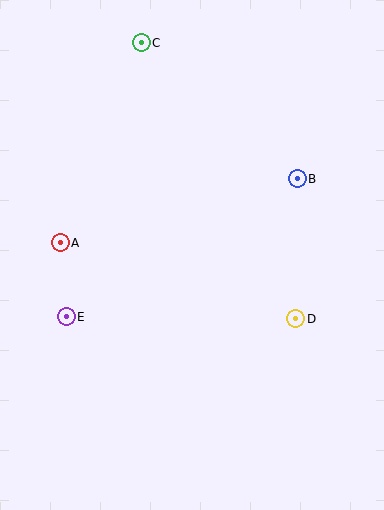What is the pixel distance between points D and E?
The distance between D and E is 230 pixels.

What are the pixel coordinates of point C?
Point C is at (141, 43).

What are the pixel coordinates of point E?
Point E is at (66, 317).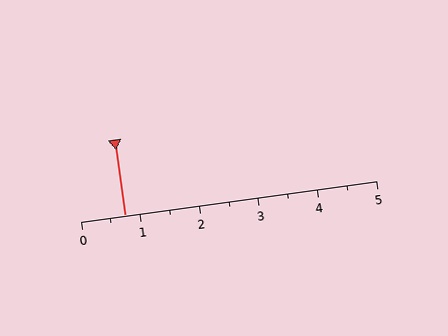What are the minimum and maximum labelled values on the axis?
The axis runs from 0 to 5.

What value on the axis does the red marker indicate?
The marker indicates approximately 0.8.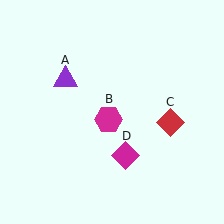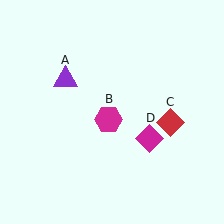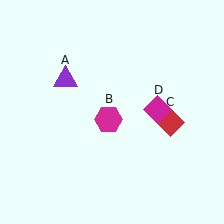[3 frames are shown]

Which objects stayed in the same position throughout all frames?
Purple triangle (object A) and magenta hexagon (object B) and red diamond (object C) remained stationary.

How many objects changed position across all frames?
1 object changed position: magenta diamond (object D).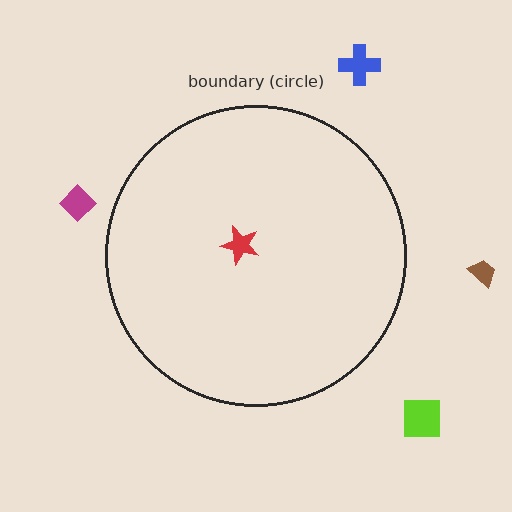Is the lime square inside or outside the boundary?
Outside.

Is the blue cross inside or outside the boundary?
Outside.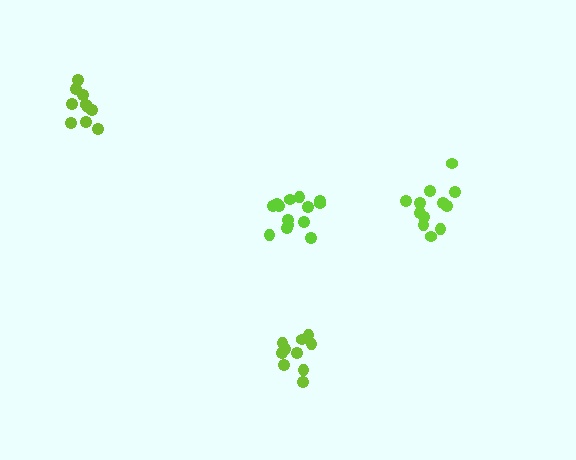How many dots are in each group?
Group 1: 10 dots, Group 2: 12 dots, Group 3: 10 dots, Group 4: 14 dots (46 total).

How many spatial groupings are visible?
There are 4 spatial groupings.